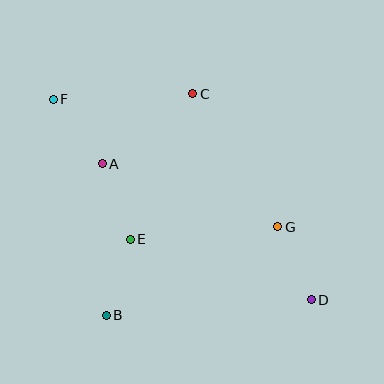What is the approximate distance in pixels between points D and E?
The distance between D and E is approximately 191 pixels.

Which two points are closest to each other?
Points B and E are closest to each other.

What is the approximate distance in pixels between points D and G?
The distance between D and G is approximately 80 pixels.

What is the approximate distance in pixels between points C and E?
The distance between C and E is approximately 158 pixels.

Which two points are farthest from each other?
Points D and F are farthest from each other.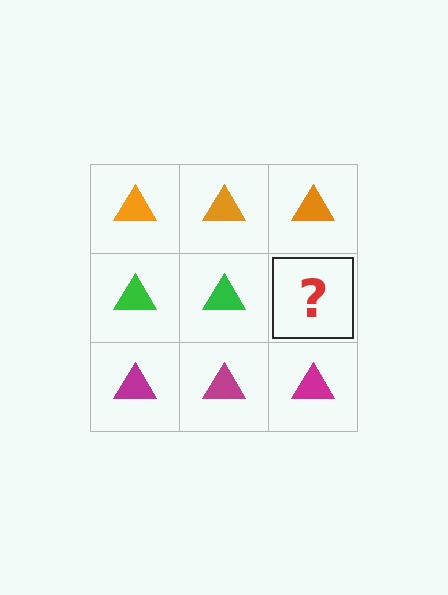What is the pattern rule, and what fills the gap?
The rule is that each row has a consistent color. The gap should be filled with a green triangle.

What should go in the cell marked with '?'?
The missing cell should contain a green triangle.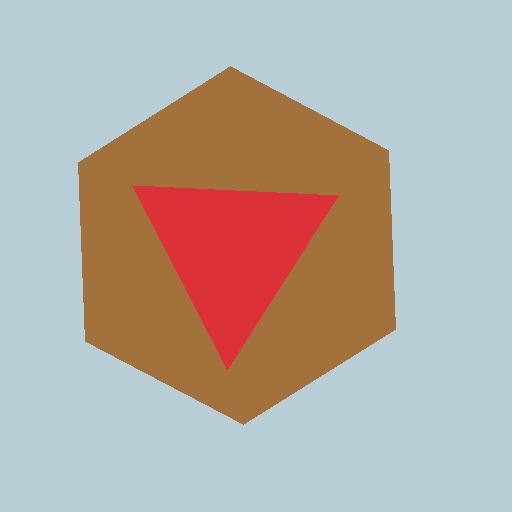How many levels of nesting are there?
2.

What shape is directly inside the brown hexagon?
The red triangle.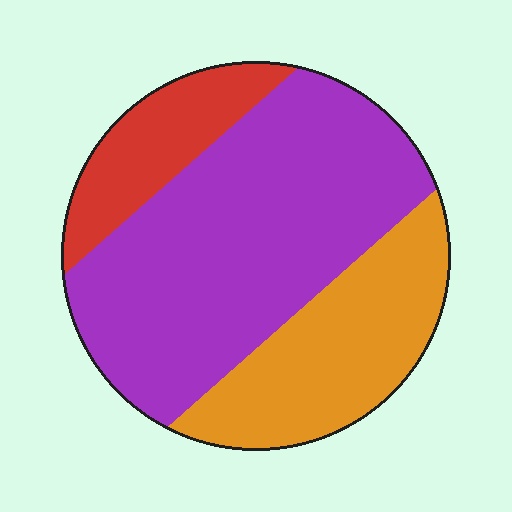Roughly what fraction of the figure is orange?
Orange takes up about one quarter (1/4) of the figure.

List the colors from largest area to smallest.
From largest to smallest: purple, orange, red.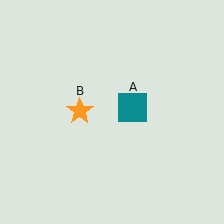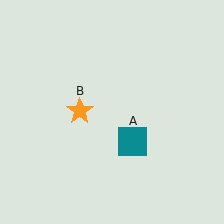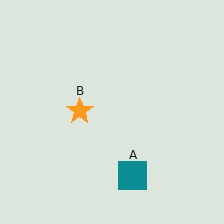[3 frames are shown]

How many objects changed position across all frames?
1 object changed position: teal square (object A).